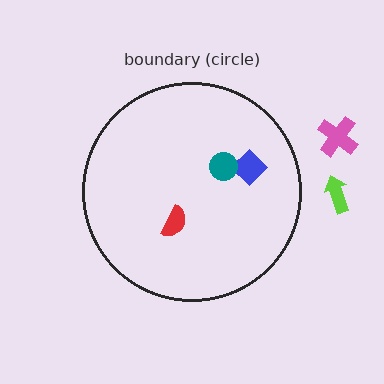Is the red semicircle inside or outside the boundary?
Inside.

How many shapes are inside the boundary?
3 inside, 2 outside.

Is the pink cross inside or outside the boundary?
Outside.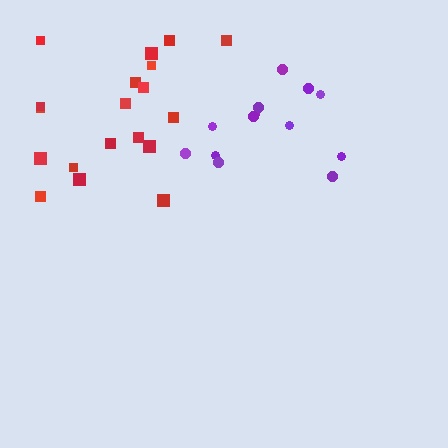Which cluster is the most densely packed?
Purple.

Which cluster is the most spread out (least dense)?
Red.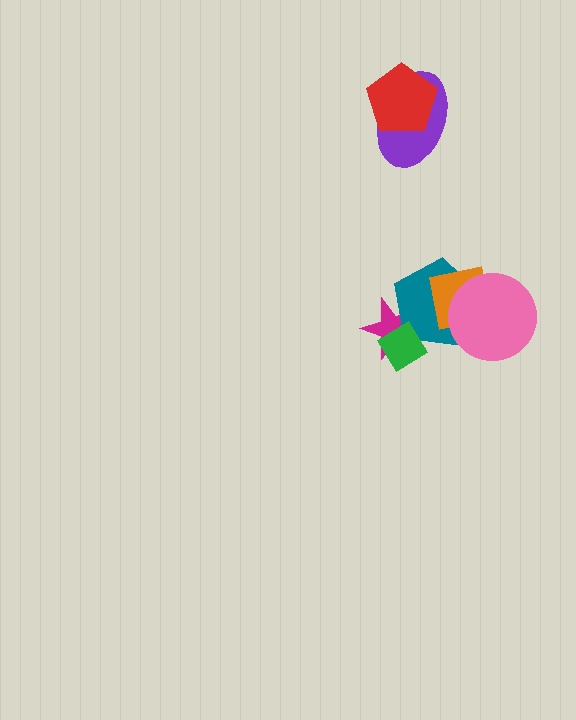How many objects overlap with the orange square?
2 objects overlap with the orange square.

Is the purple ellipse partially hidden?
Yes, it is partially covered by another shape.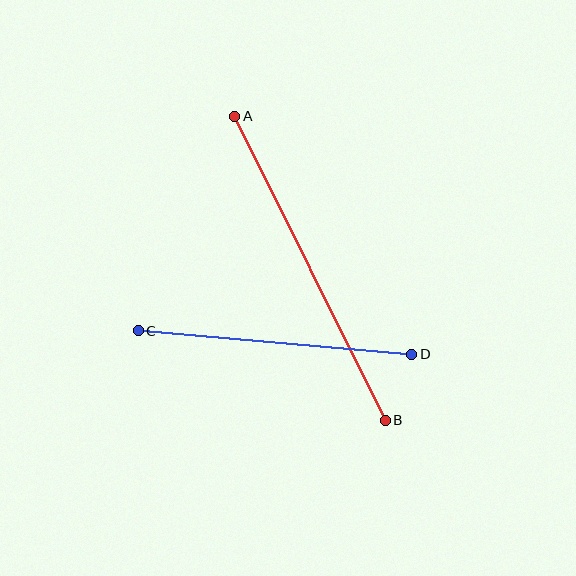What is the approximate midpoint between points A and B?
The midpoint is at approximately (310, 268) pixels.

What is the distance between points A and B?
The distance is approximately 339 pixels.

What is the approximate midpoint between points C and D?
The midpoint is at approximately (275, 342) pixels.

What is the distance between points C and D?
The distance is approximately 275 pixels.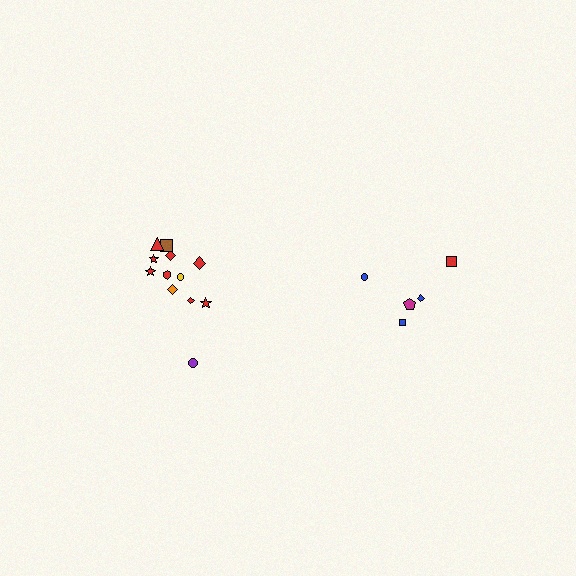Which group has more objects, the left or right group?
The left group.